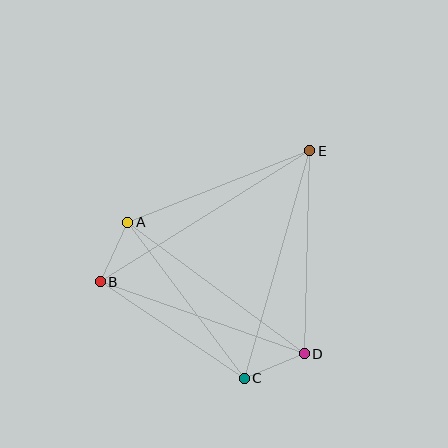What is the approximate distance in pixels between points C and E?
The distance between C and E is approximately 237 pixels.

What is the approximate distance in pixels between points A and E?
The distance between A and E is approximately 196 pixels.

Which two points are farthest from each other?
Points B and E are farthest from each other.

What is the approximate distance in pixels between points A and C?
The distance between A and C is approximately 195 pixels.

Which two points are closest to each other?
Points C and D are closest to each other.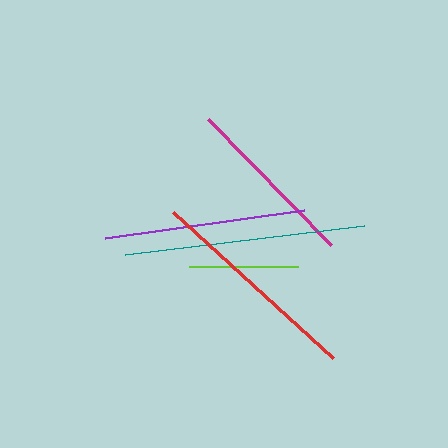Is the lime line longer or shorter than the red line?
The red line is longer than the lime line.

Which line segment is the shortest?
The lime line is the shortest at approximately 109 pixels.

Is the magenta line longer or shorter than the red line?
The red line is longer than the magenta line.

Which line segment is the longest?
The teal line is the longest at approximately 241 pixels.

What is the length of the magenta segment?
The magenta segment is approximately 176 pixels long.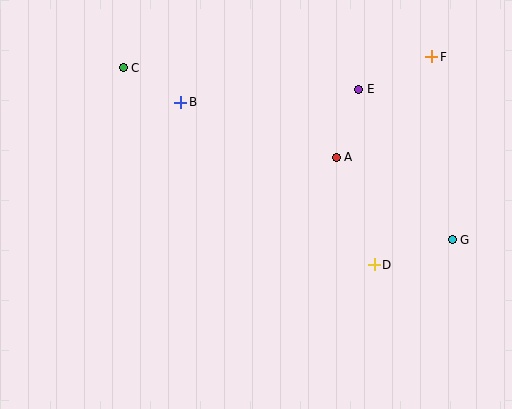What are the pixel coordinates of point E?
Point E is at (359, 89).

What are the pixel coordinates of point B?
Point B is at (181, 102).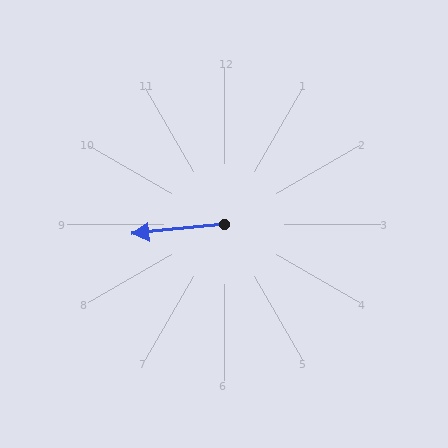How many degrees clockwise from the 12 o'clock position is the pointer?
Approximately 264 degrees.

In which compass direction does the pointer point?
West.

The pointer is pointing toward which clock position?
Roughly 9 o'clock.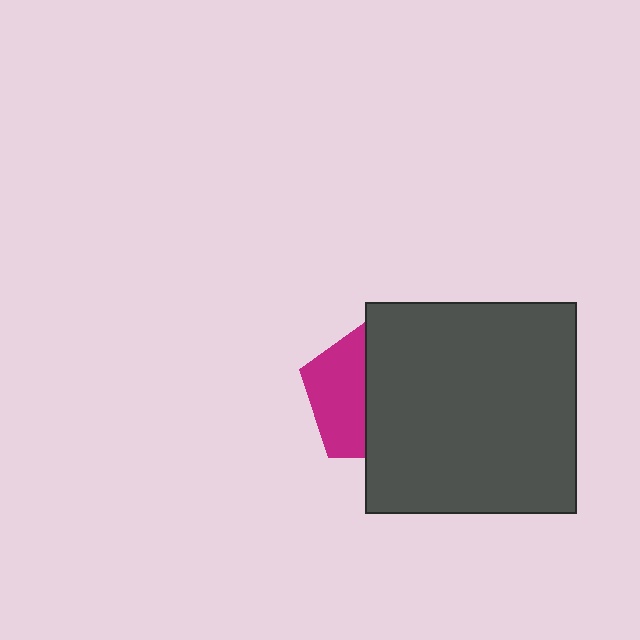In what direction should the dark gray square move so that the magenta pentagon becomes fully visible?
The dark gray square should move right. That is the shortest direction to clear the overlap and leave the magenta pentagon fully visible.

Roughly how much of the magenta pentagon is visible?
A small part of it is visible (roughly 42%).